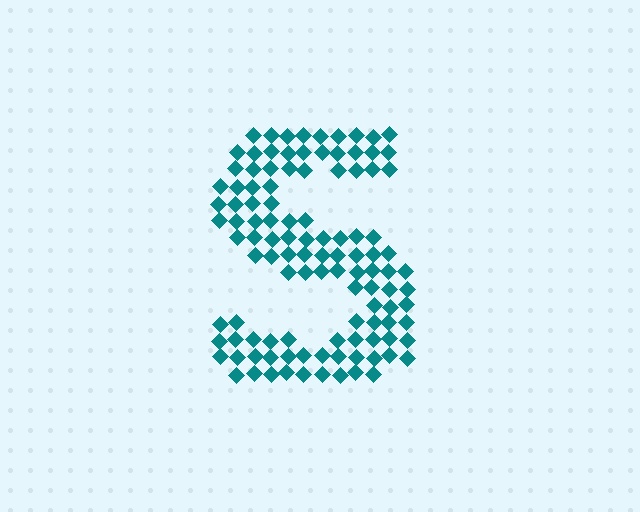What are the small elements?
The small elements are diamonds.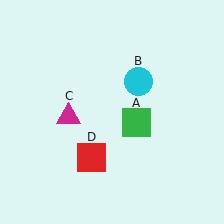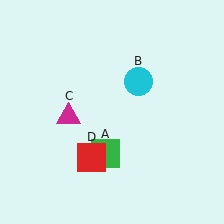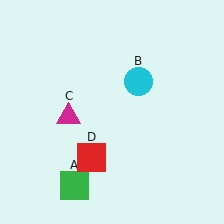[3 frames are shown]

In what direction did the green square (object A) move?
The green square (object A) moved down and to the left.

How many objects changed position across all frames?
1 object changed position: green square (object A).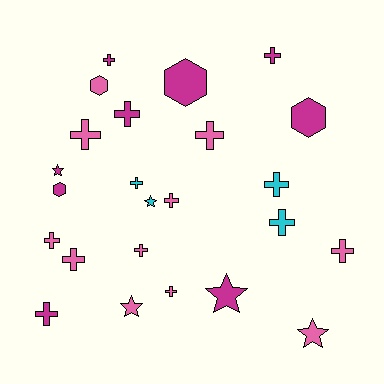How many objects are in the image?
There are 24 objects.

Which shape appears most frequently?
Cross, with 15 objects.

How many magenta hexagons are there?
There are 3 magenta hexagons.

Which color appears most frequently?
Pink, with 11 objects.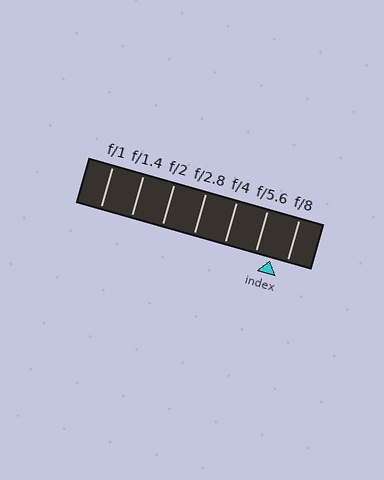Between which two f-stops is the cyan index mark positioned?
The index mark is between f/5.6 and f/8.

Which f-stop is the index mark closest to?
The index mark is closest to f/5.6.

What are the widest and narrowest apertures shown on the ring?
The widest aperture shown is f/1 and the narrowest is f/8.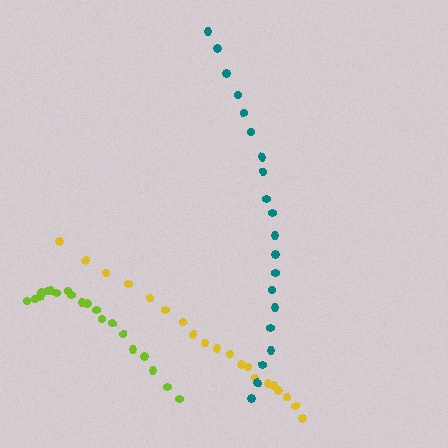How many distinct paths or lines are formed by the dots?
There are 3 distinct paths.